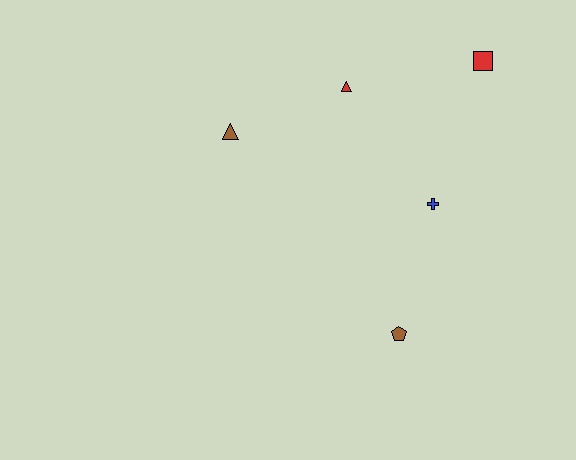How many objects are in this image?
There are 5 objects.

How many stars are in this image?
There are no stars.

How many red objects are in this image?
There are 2 red objects.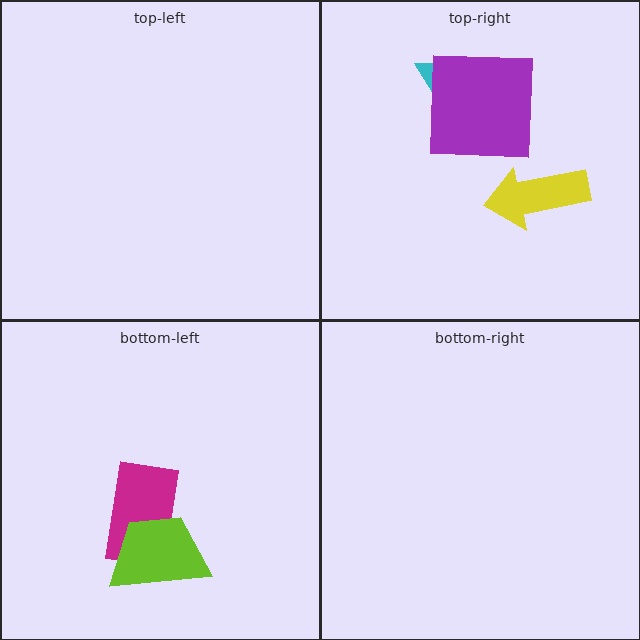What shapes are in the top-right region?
The cyan triangle, the yellow arrow, the purple square.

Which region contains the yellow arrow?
The top-right region.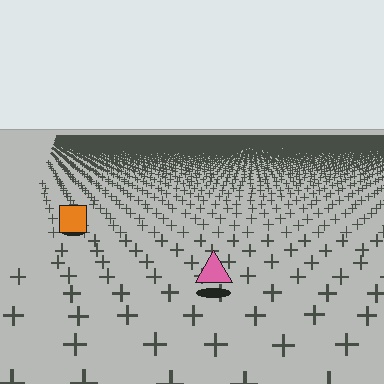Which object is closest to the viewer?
The pink triangle is closest. The texture marks near it are larger and more spread out.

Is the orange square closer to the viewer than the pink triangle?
No. The pink triangle is closer — you can tell from the texture gradient: the ground texture is coarser near it.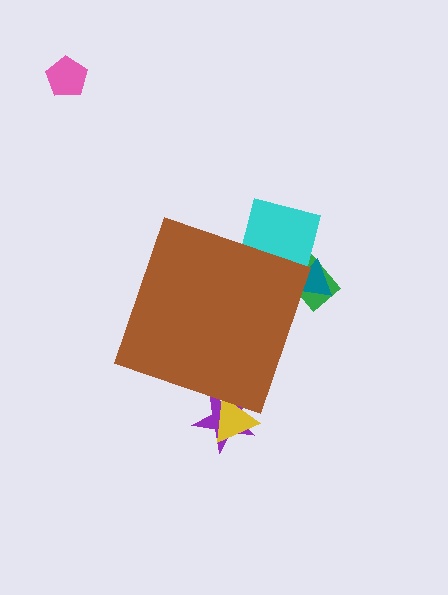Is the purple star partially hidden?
Yes, the purple star is partially hidden behind the brown diamond.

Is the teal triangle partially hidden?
Yes, the teal triangle is partially hidden behind the brown diamond.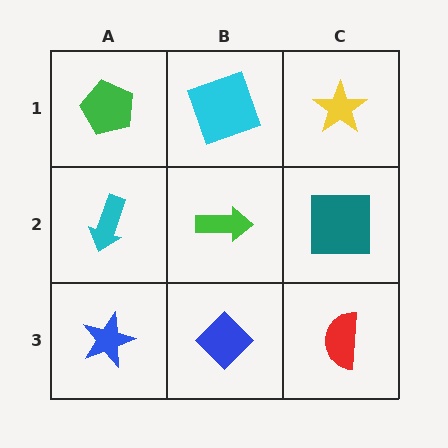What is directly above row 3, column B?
A green arrow.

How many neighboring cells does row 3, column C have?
2.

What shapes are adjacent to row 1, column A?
A cyan arrow (row 2, column A), a cyan square (row 1, column B).